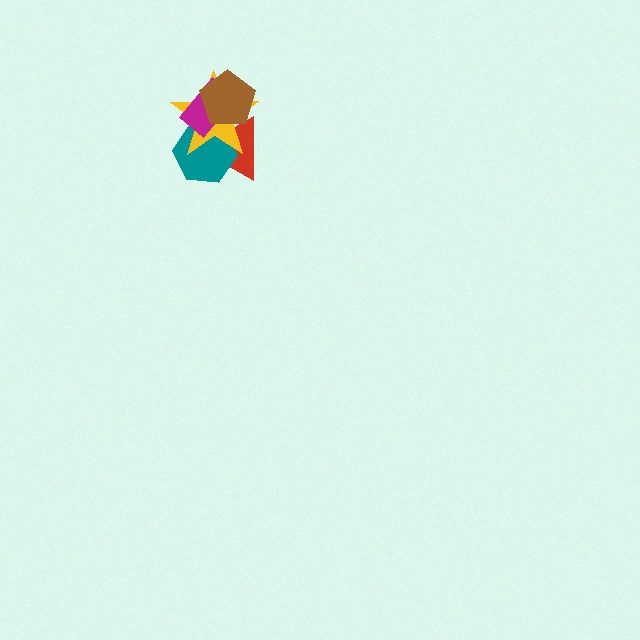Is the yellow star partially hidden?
Yes, it is partially covered by another shape.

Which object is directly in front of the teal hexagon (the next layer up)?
The yellow star is directly in front of the teal hexagon.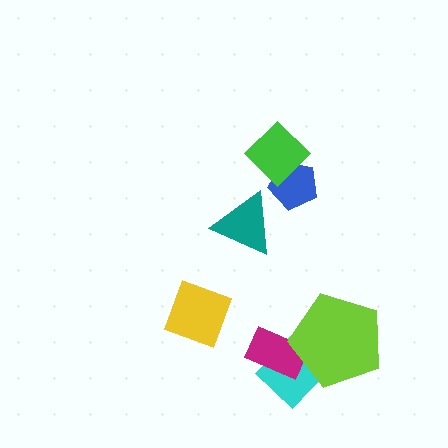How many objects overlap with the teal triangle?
0 objects overlap with the teal triangle.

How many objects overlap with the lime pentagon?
2 objects overlap with the lime pentagon.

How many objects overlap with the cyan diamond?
2 objects overlap with the cyan diamond.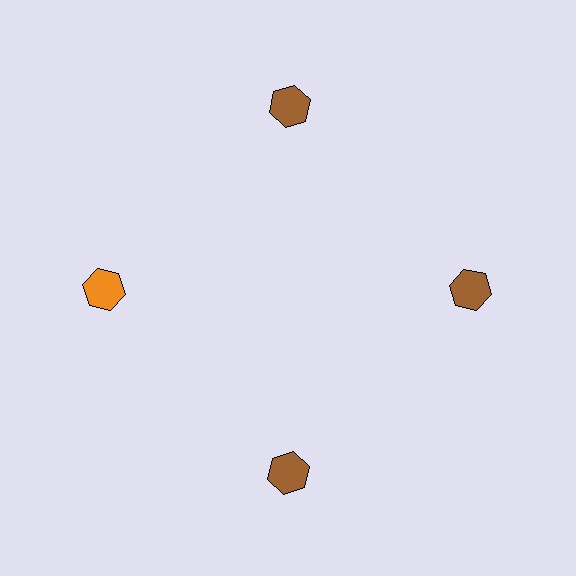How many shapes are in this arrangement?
There are 4 shapes arranged in a ring pattern.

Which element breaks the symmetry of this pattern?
The orange hexagon at roughly the 9 o'clock position breaks the symmetry. All other shapes are brown hexagons.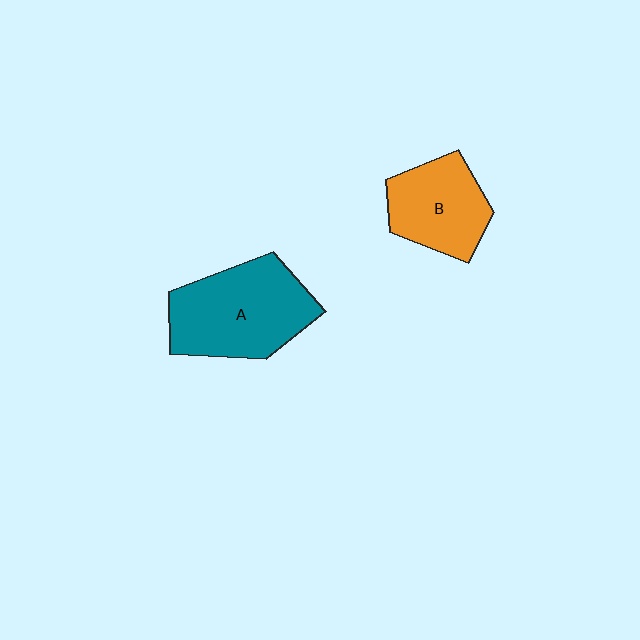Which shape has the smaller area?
Shape B (orange).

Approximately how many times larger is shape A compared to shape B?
Approximately 1.4 times.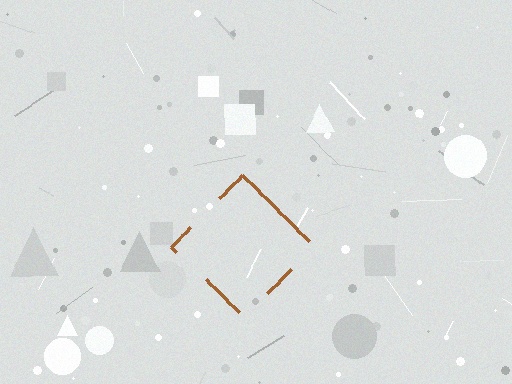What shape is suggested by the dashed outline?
The dashed outline suggests a diamond.